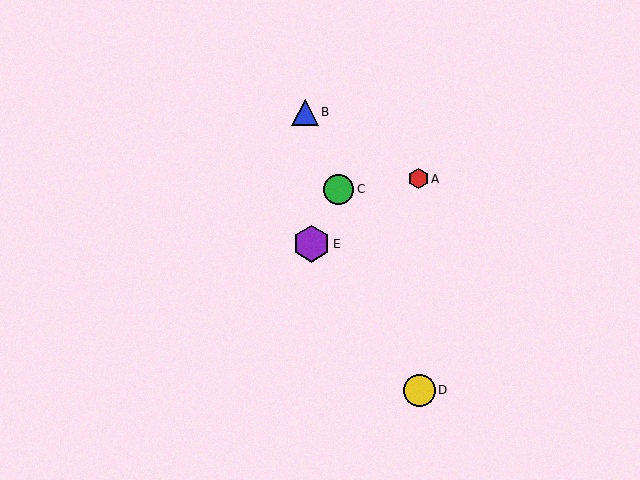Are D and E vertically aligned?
No, D is at x≈419 and E is at x≈311.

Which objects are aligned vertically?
Objects A, D are aligned vertically.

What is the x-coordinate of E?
Object E is at x≈311.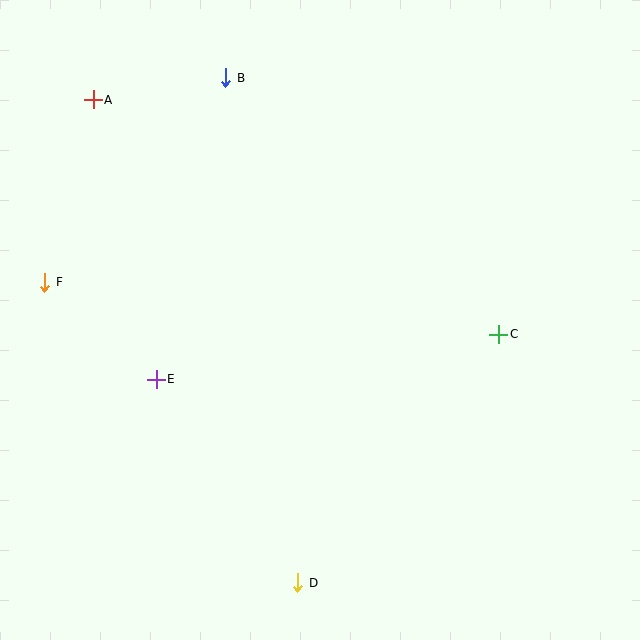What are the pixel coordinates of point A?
Point A is at (93, 100).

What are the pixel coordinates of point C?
Point C is at (499, 334).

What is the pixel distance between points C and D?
The distance between C and D is 319 pixels.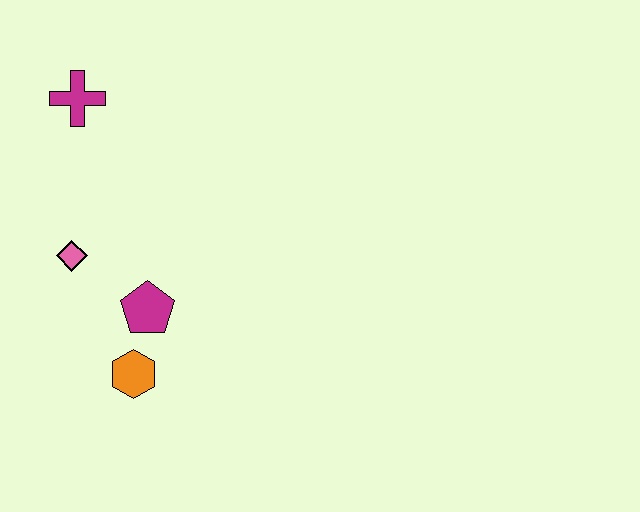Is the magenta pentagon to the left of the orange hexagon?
No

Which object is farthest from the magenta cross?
The orange hexagon is farthest from the magenta cross.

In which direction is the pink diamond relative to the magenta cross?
The pink diamond is below the magenta cross.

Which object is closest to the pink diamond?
The magenta pentagon is closest to the pink diamond.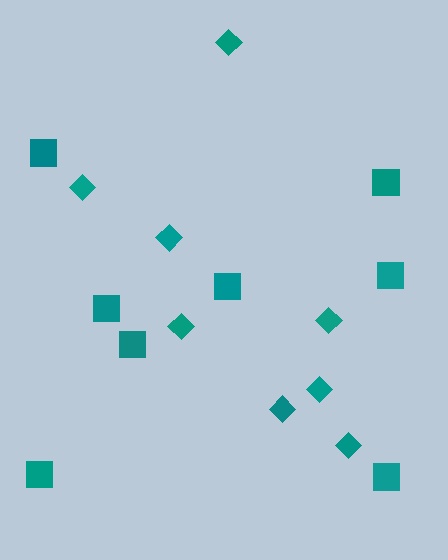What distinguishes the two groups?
There are 2 groups: one group of diamonds (8) and one group of squares (8).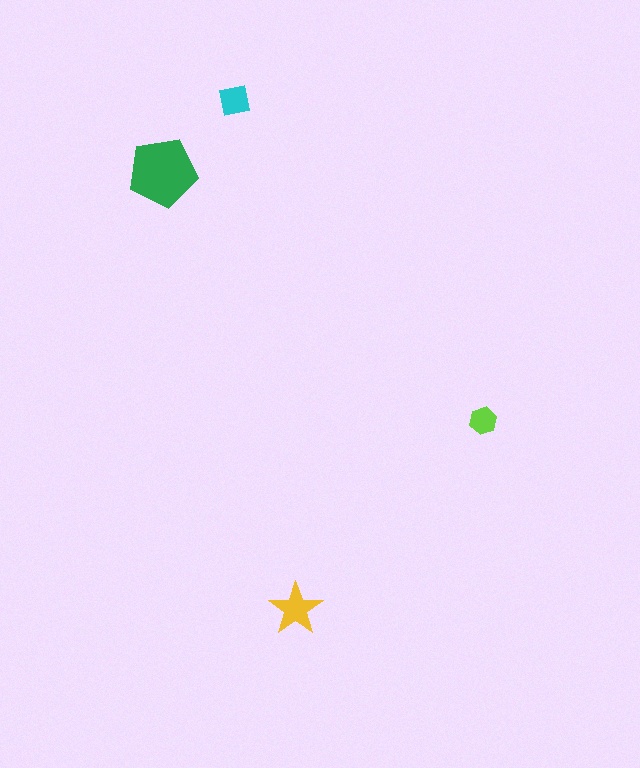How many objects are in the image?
There are 4 objects in the image.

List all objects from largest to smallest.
The green pentagon, the yellow star, the cyan square, the lime hexagon.